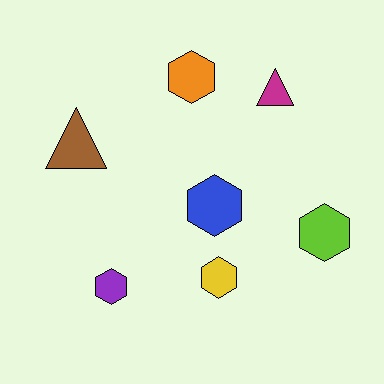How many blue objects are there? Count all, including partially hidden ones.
There is 1 blue object.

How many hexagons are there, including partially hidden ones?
There are 5 hexagons.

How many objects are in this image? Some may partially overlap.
There are 7 objects.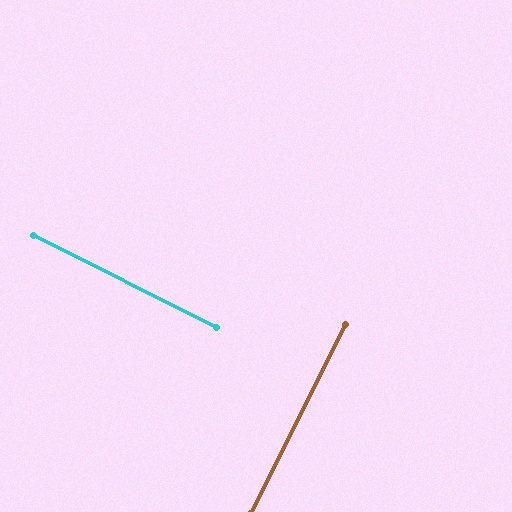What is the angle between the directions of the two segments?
Approximately 90 degrees.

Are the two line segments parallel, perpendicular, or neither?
Perpendicular — they meet at approximately 90°.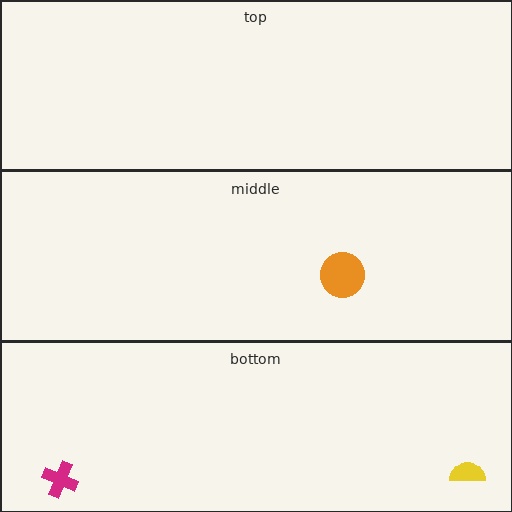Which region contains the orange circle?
The middle region.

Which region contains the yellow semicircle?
The bottom region.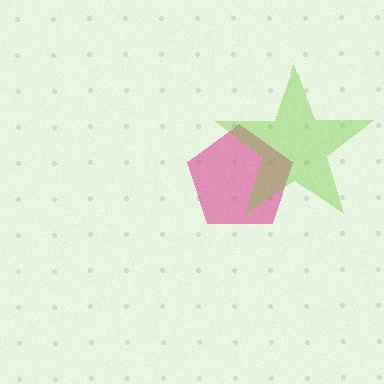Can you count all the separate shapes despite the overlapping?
Yes, there are 2 separate shapes.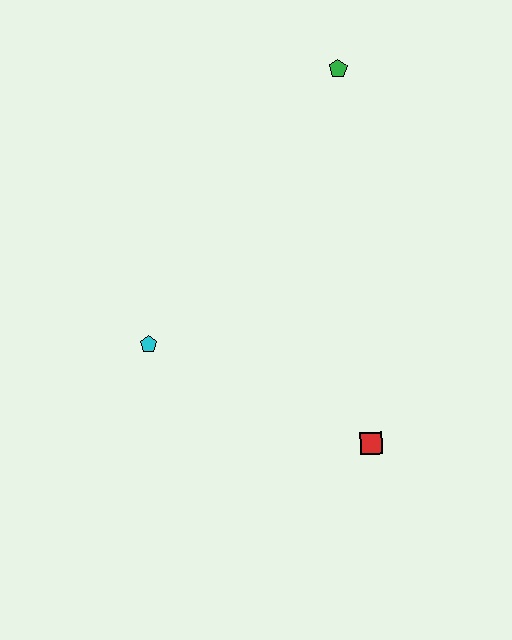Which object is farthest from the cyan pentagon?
The green pentagon is farthest from the cyan pentagon.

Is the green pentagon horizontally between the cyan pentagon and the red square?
Yes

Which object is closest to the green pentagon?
The cyan pentagon is closest to the green pentagon.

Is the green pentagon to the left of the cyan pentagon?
No